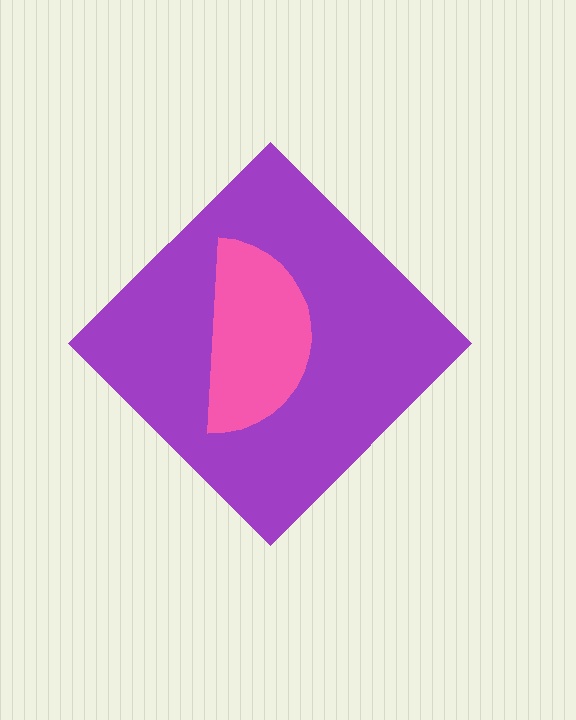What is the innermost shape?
The pink semicircle.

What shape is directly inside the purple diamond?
The pink semicircle.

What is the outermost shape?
The purple diamond.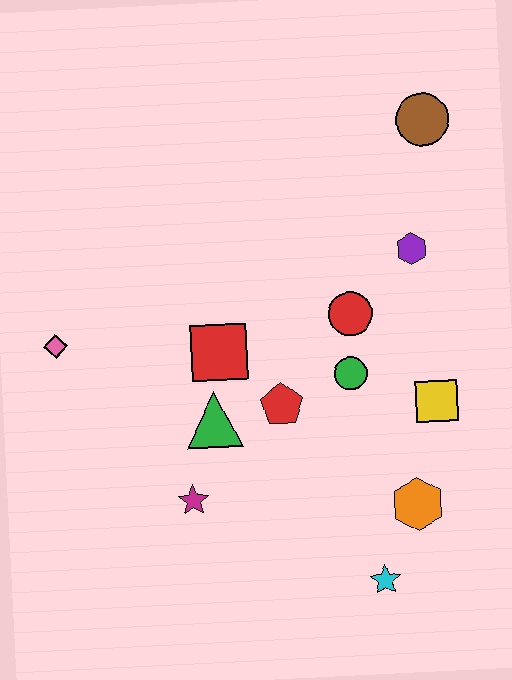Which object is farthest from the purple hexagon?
The pink diamond is farthest from the purple hexagon.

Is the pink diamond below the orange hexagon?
No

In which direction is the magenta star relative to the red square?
The magenta star is below the red square.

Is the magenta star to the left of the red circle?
Yes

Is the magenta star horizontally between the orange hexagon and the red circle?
No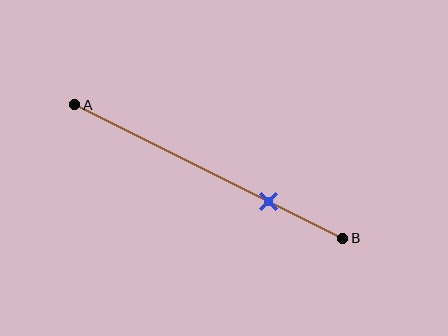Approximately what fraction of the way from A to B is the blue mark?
The blue mark is approximately 75% of the way from A to B.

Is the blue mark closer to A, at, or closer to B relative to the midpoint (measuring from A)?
The blue mark is closer to point B than the midpoint of segment AB.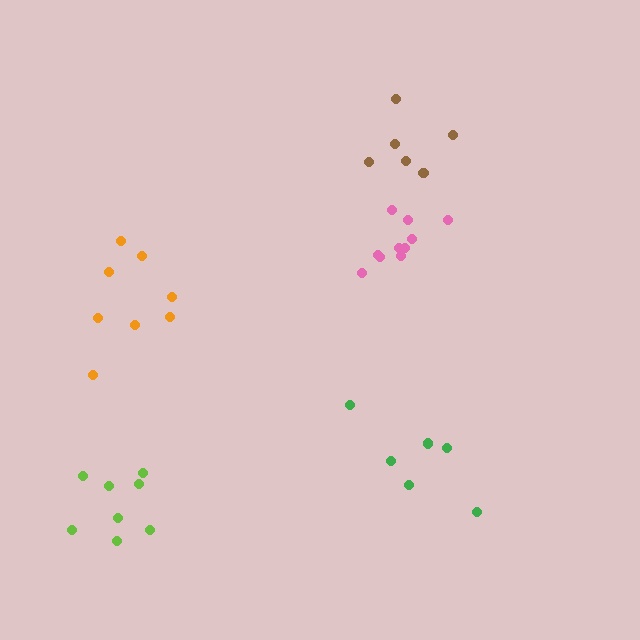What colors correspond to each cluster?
The clusters are colored: green, orange, pink, brown, lime.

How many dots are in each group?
Group 1: 6 dots, Group 2: 8 dots, Group 3: 10 dots, Group 4: 6 dots, Group 5: 8 dots (38 total).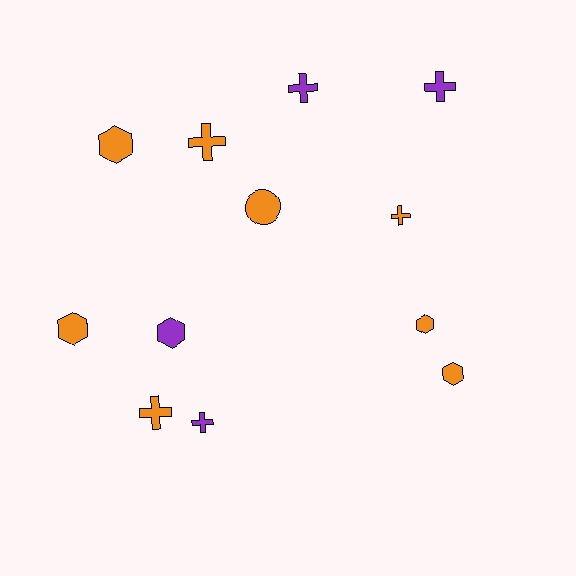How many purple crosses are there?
There are 3 purple crosses.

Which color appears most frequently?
Orange, with 8 objects.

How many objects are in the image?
There are 12 objects.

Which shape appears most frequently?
Cross, with 6 objects.